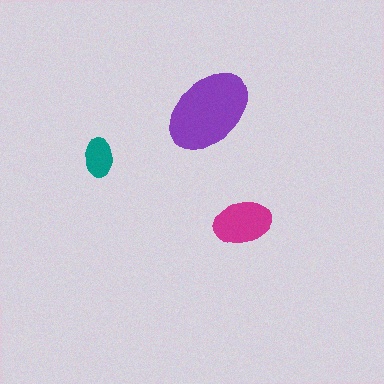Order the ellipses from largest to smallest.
the purple one, the magenta one, the teal one.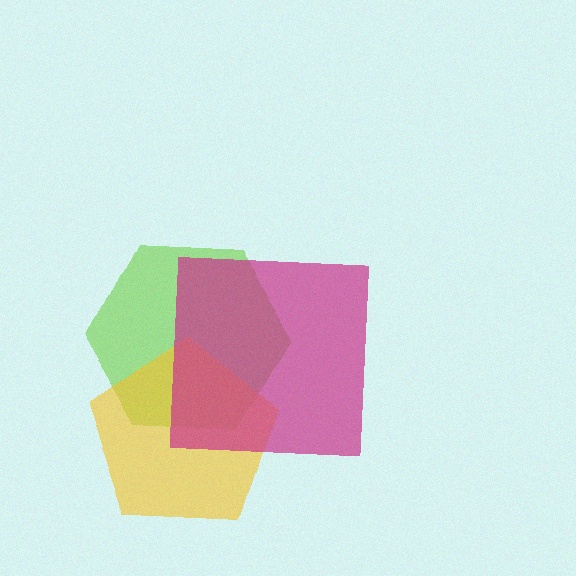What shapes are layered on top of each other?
The layered shapes are: a lime hexagon, a yellow pentagon, a magenta square.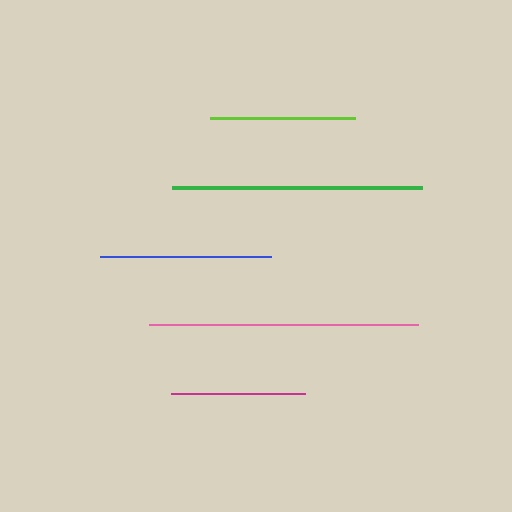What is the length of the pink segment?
The pink segment is approximately 269 pixels long.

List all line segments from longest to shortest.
From longest to shortest: pink, green, blue, lime, magenta.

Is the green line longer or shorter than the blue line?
The green line is longer than the blue line.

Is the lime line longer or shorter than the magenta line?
The lime line is longer than the magenta line.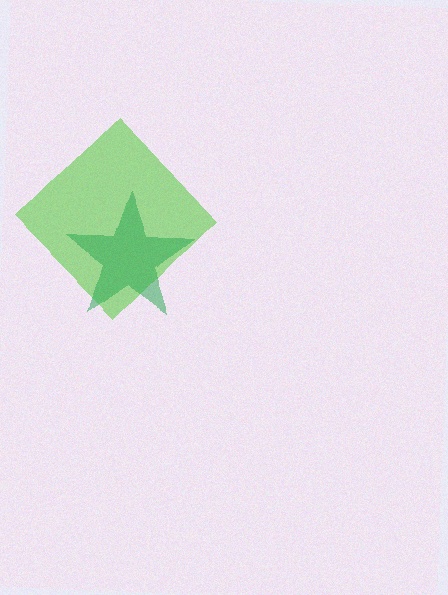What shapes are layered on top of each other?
The layered shapes are: a lime diamond, a green star.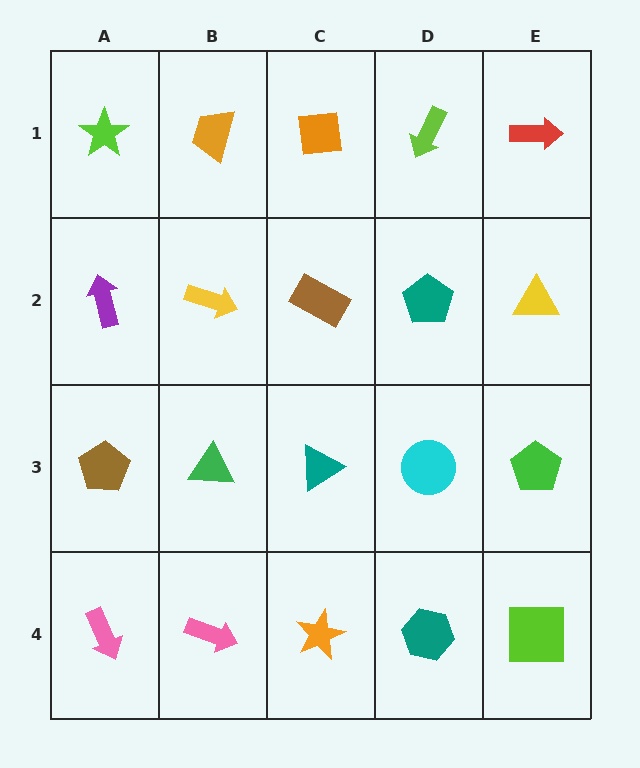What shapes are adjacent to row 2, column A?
A lime star (row 1, column A), a brown pentagon (row 3, column A), a yellow arrow (row 2, column B).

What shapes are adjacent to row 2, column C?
An orange square (row 1, column C), a teal triangle (row 3, column C), a yellow arrow (row 2, column B), a teal pentagon (row 2, column D).